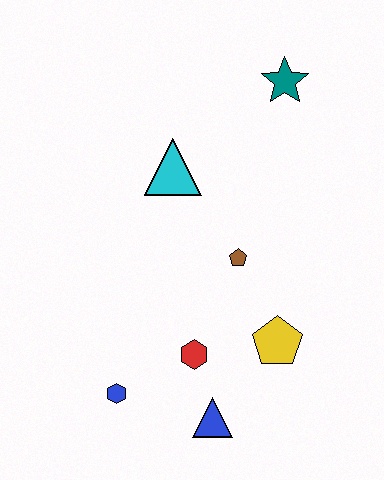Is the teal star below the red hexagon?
No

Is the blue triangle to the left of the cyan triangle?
No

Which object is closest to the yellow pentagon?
The red hexagon is closest to the yellow pentagon.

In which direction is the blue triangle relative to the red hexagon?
The blue triangle is below the red hexagon.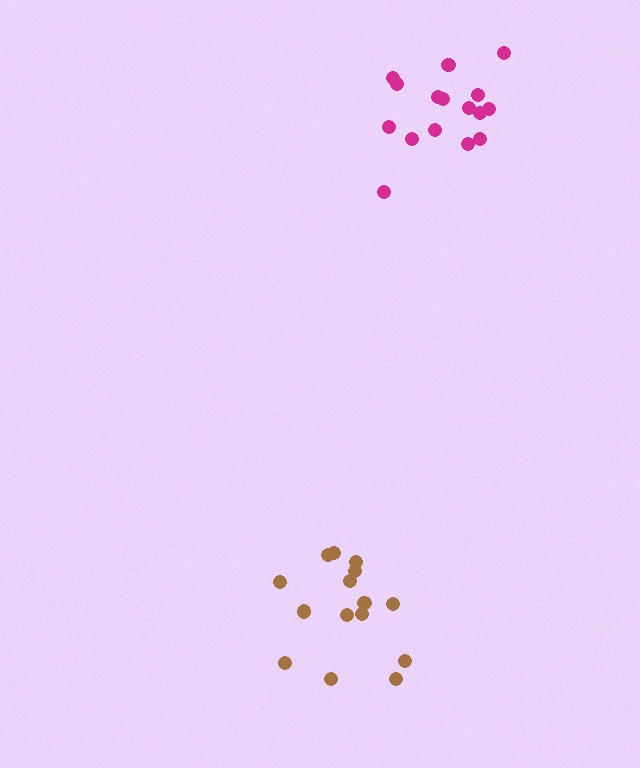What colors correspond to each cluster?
The clusters are colored: brown, magenta.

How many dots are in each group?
Group 1: 16 dots, Group 2: 16 dots (32 total).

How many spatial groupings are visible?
There are 2 spatial groupings.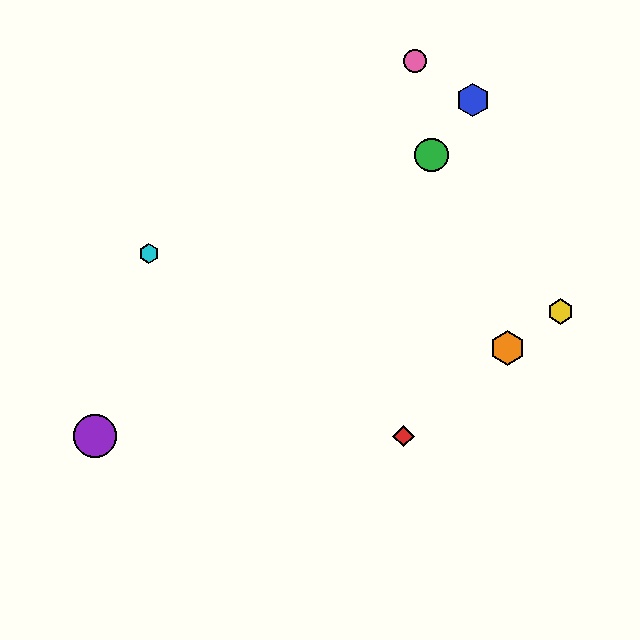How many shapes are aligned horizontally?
2 shapes (the red diamond, the purple circle) are aligned horizontally.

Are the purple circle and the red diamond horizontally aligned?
Yes, both are at y≈436.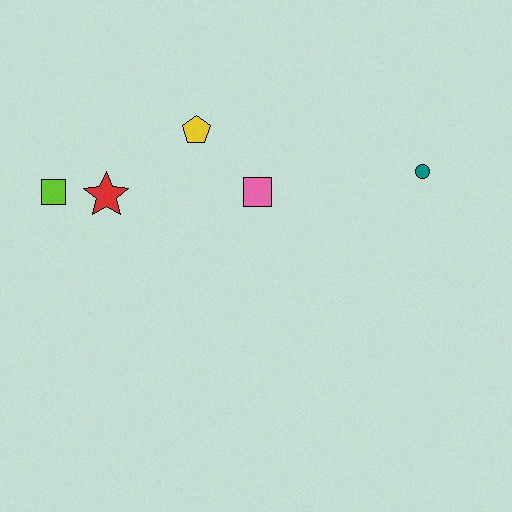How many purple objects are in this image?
There are no purple objects.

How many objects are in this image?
There are 5 objects.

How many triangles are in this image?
There are no triangles.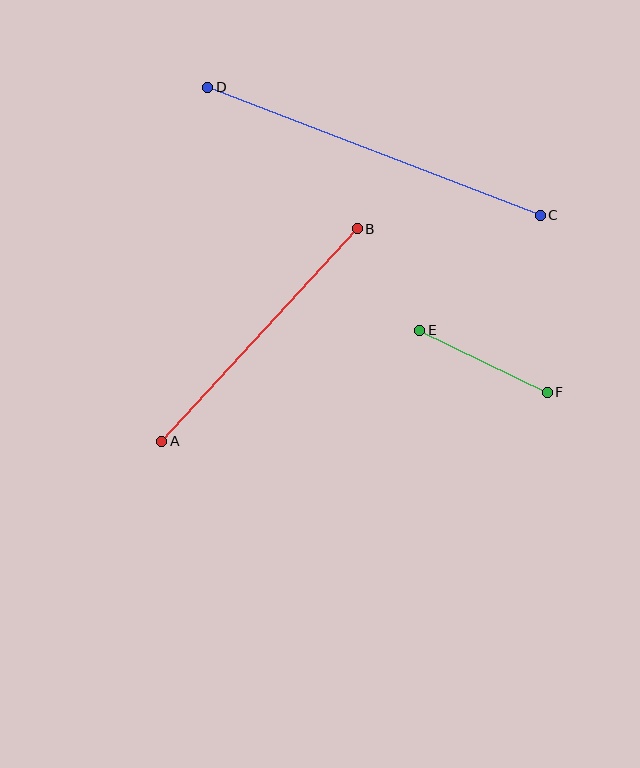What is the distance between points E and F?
The distance is approximately 142 pixels.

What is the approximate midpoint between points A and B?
The midpoint is at approximately (260, 335) pixels.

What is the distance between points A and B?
The distance is approximately 289 pixels.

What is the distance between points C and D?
The distance is approximately 356 pixels.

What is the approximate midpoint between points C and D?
The midpoint is at approximately (374, 151) pixels.